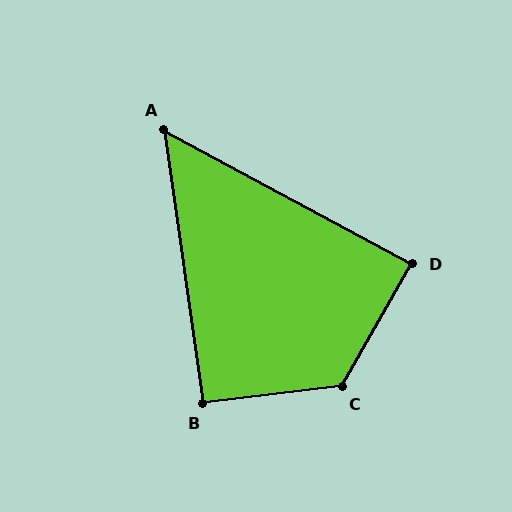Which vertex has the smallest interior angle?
A, at approximately 54 degrees.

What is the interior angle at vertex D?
Approximately 89 degrees (approximately right).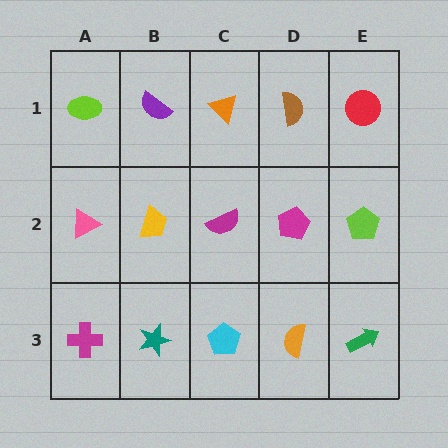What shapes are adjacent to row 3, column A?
A pink triangle (row 2, column A), a teal star (row 3, column B).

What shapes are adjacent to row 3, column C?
A magenta semicircle (row 2, column C), a teal star (row 3, column B), an orange semicircle (row 3, column D).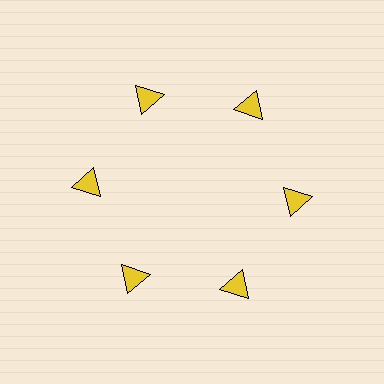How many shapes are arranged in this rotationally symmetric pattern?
There are 6 shapes, arranged in 6 groups of 1.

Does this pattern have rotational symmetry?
Yes, this pattern has 6-fold rotational symmetry. It looks the same after rotating 60 degrees around the center.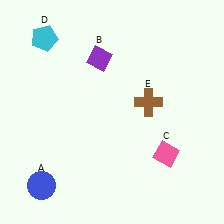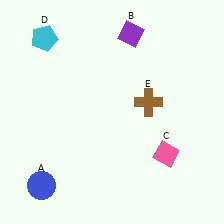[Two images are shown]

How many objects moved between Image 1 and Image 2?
1 object moved between the two images.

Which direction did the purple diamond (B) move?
The purple diamond (B) moved right.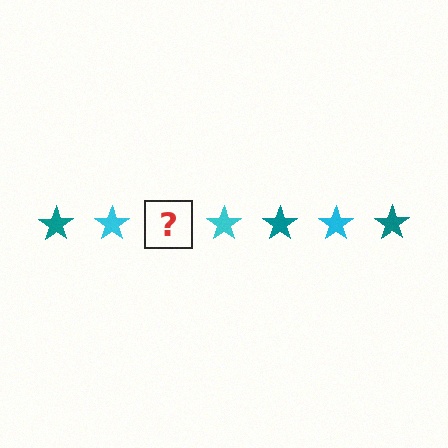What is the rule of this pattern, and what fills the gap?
The rule is that the pattern cycles through teal, cyan stars. The gap should be filled with a teal star.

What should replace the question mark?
The question mark should be replaced with a teal star.